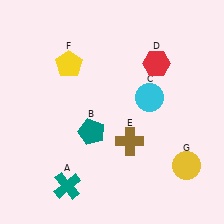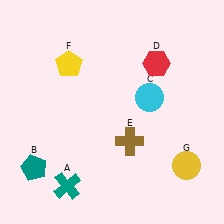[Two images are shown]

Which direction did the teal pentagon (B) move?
The teal pentagon (B) moved left.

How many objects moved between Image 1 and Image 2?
1 object moved between the two images.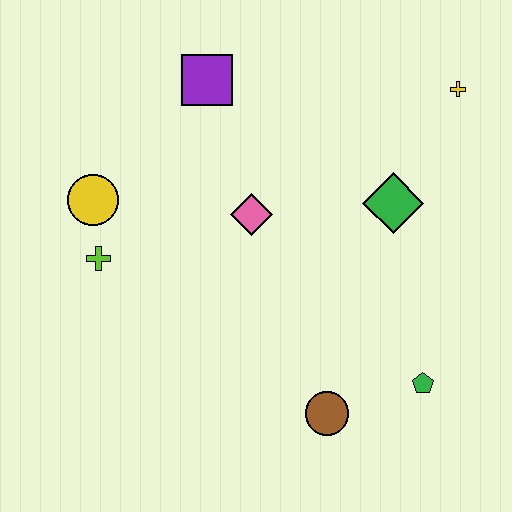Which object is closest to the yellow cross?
The green diamond is closest to the yellow cross.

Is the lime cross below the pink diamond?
Yes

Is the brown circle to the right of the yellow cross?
No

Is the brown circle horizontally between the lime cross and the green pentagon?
Yes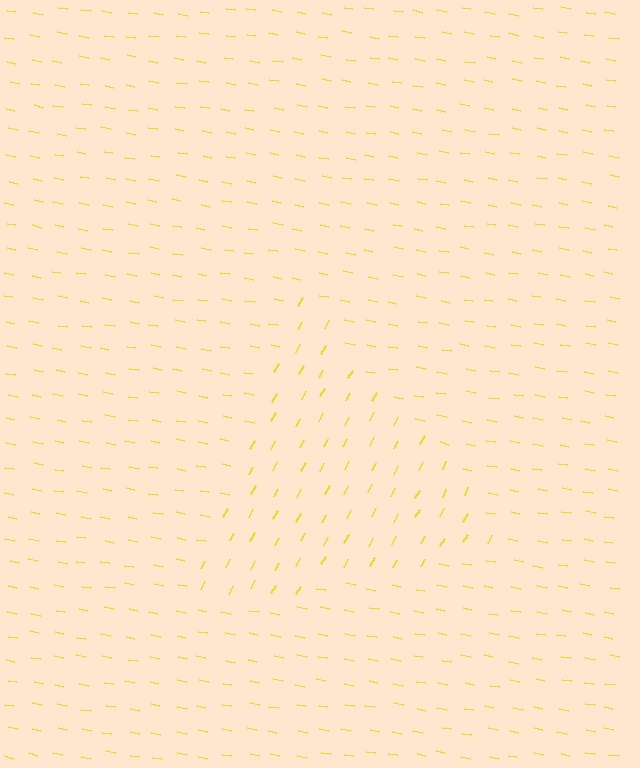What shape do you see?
I see a triangle.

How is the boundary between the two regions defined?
The boundary is defined purely by a change in line orientation (approximately 72 degrees difference). All lines are the same color and thickness.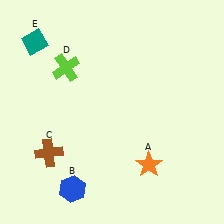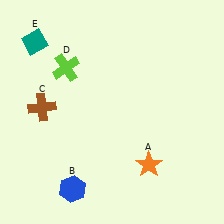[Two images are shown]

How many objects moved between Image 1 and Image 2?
1 object moved between the two images.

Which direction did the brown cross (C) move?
The brown cross (C) moved up.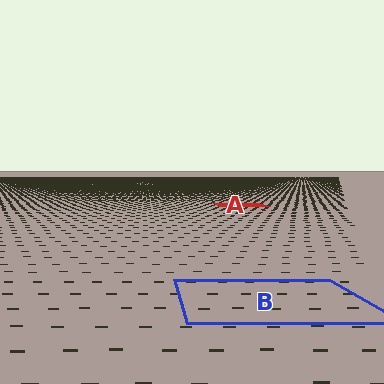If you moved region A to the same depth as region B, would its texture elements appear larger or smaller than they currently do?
They would appear larger. At a closer depth, the same texture elements are projected at a bigger on-screen size.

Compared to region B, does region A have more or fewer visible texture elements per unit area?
Region A has more texture elements per unit area — they are packed more densely because it is farther away.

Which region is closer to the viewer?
Region B is closer. The texture elements there are larger and more spread out.